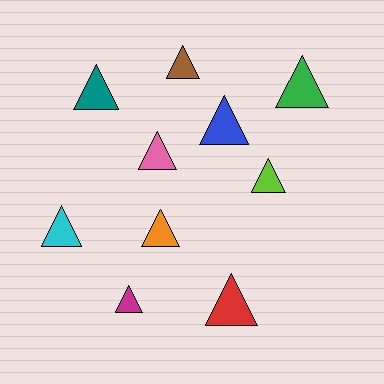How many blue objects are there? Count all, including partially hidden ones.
There is 1 blue object.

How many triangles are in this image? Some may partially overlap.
There are 10 triangles.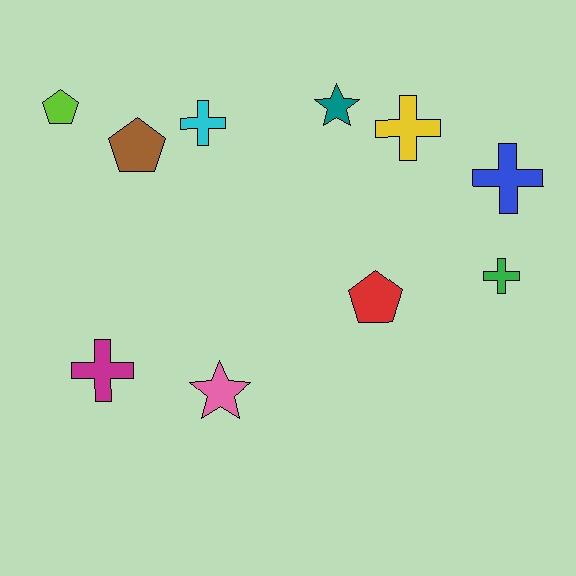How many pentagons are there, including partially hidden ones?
There are 3 pentagons.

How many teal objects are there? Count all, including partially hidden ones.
There is 1 teal object.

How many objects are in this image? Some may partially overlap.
There are 10 objects.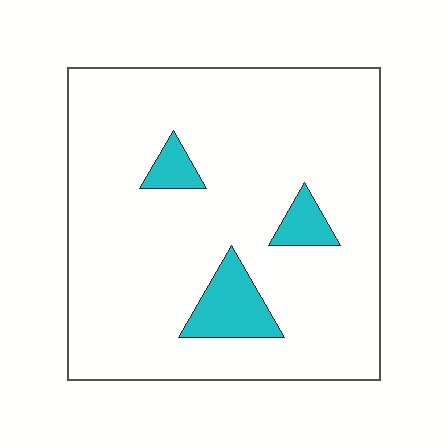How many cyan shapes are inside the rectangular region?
3.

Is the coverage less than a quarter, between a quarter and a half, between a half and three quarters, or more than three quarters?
Less than a quarter.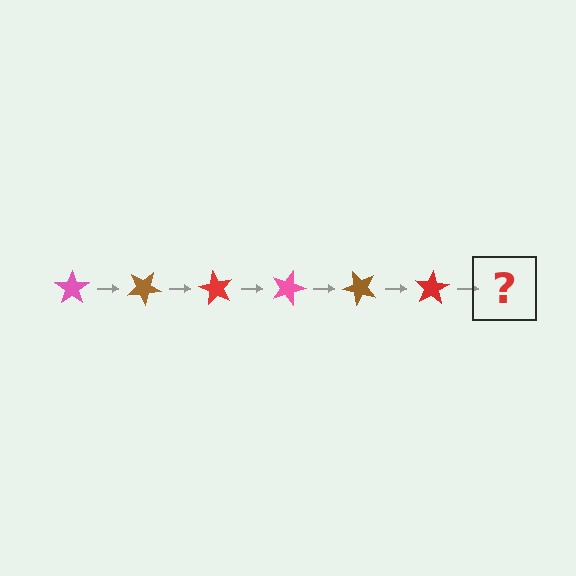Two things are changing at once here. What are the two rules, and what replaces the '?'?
The two rules are that it rotates 30 degrees each step and the color cycles through pink, brown, and red. The '?' should be a pink star, rotated 180 degrees from the start.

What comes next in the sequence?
The next element should be a pink star, rotated 180 degrees from the start.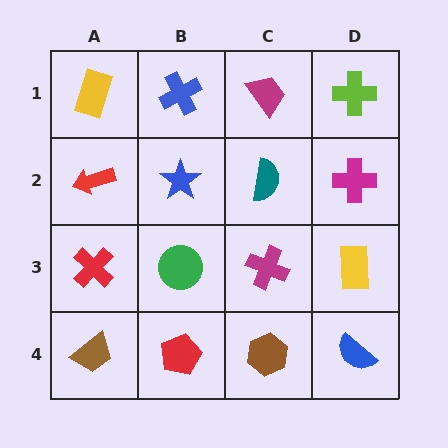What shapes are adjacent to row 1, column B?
A blue star (row 2, column B), a yellow rectangle (row 1, column A), a magenta trapezoid (row 1, column C).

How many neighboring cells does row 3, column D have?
3.